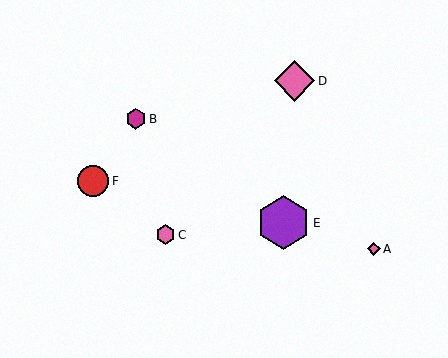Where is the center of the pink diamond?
The center of the pink diamond is at (294, 81).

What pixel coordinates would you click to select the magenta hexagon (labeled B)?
Click at (136, 119) to select the magenta hexagon B.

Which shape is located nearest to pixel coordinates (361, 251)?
The pink diamond (labeled A) at (374, 249) is nearest to that location.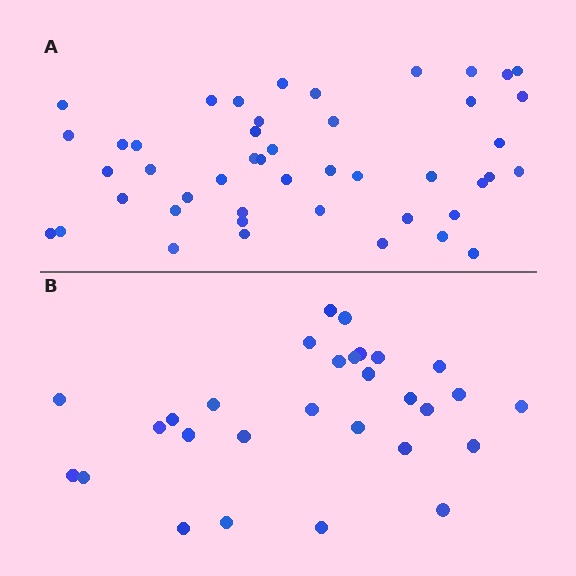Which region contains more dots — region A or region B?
Region A (the top region) has more dots.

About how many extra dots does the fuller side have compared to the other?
Region A has approximately 15 more dots than region B.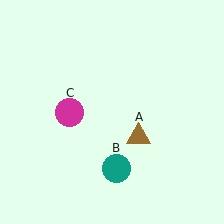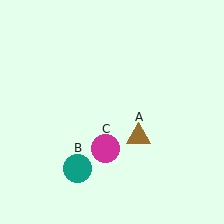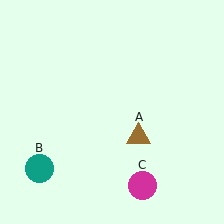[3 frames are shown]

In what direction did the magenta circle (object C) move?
The magenta circle (object C) moved down and to the right.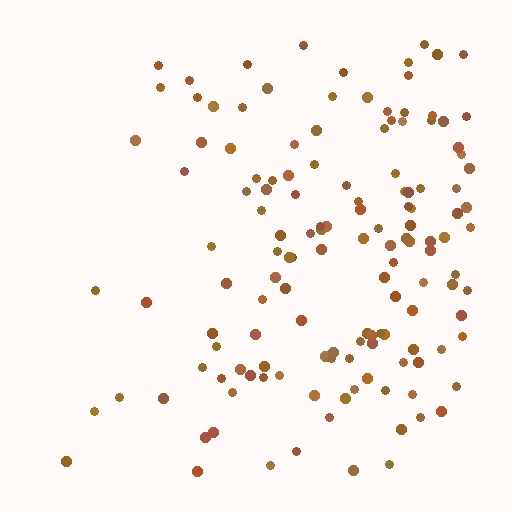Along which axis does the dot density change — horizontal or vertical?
Horizontal.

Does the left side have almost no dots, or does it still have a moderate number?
Still a moderate number, just noticeably fewer than the right.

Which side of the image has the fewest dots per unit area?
The left.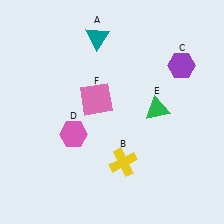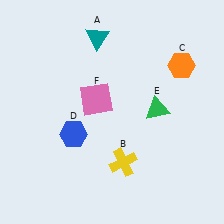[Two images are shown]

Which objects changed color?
C changed from purple to orange. D changed from pink to blue.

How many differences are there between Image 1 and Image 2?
There are 2 differences between the two images.